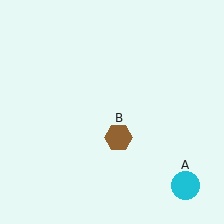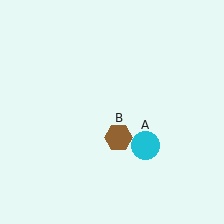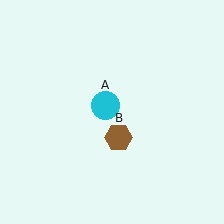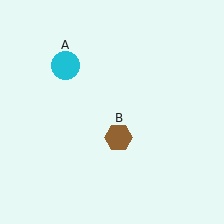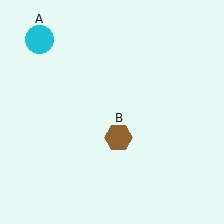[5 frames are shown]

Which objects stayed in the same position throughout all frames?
Brown hexagon (object B) remained stationary.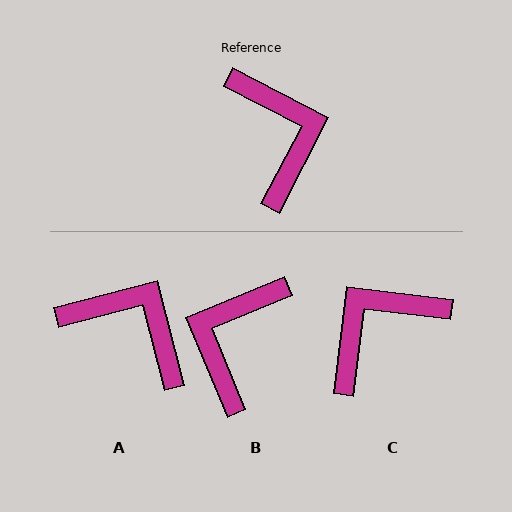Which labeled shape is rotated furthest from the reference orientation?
B, about 140 degrees away.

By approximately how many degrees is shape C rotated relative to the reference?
Approximately 111 degrees counter-clockwise.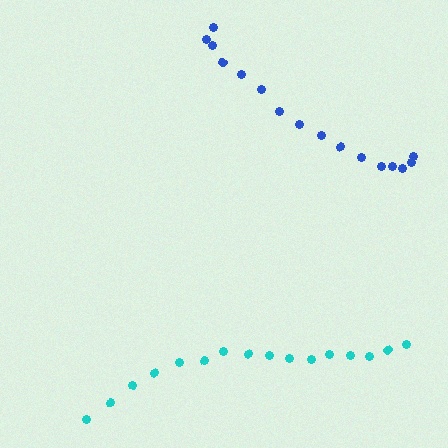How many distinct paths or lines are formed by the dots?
There are 2 distinct paths.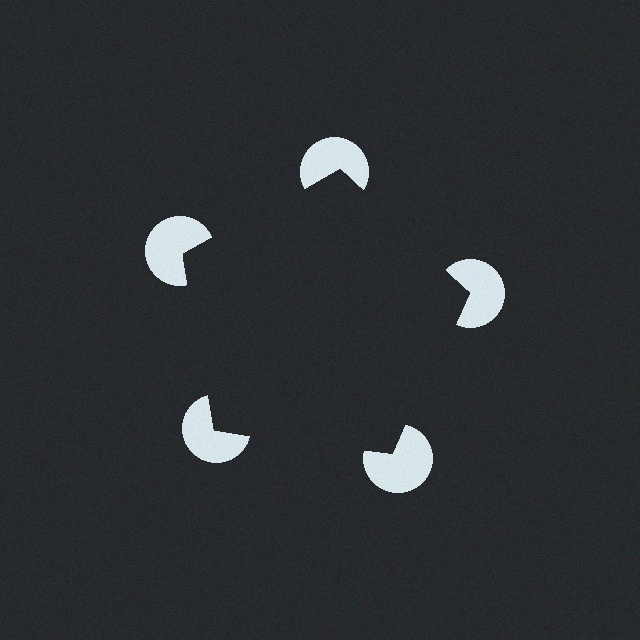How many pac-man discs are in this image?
There are 5 — one at each vertex of the illusory pentagon.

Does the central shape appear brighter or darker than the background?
It typically appears slightly darker than the background, even though no actual brightness change is drawn.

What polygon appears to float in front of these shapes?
An illusory pentagon — its edges are inferred from the aligned wedge cuts in the pac-man discs, not physically drawn.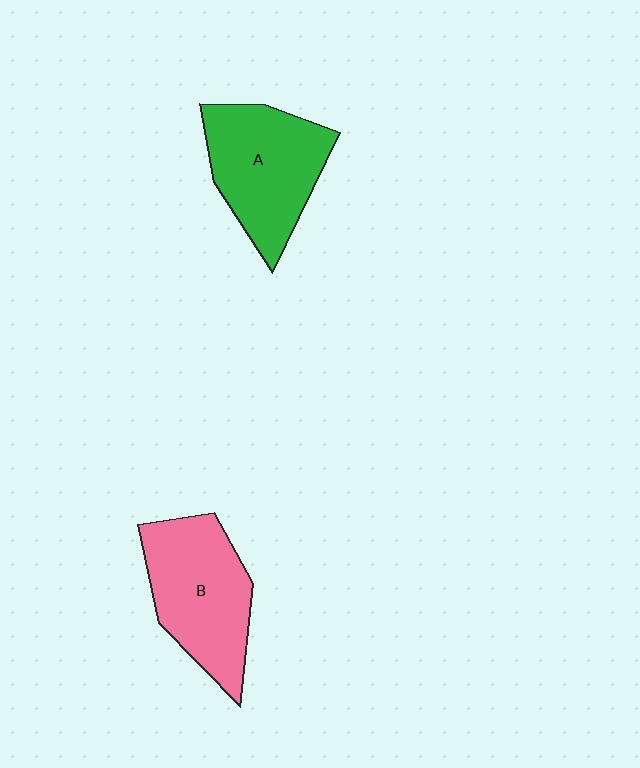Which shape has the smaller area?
Shape A (green).